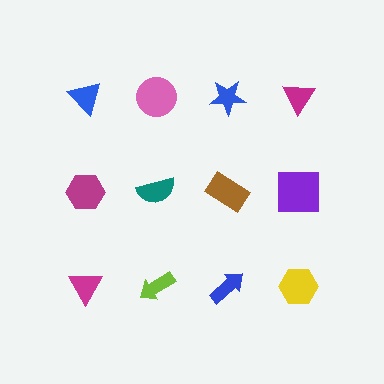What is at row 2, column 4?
A purple square.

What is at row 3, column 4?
A yellow hexagon.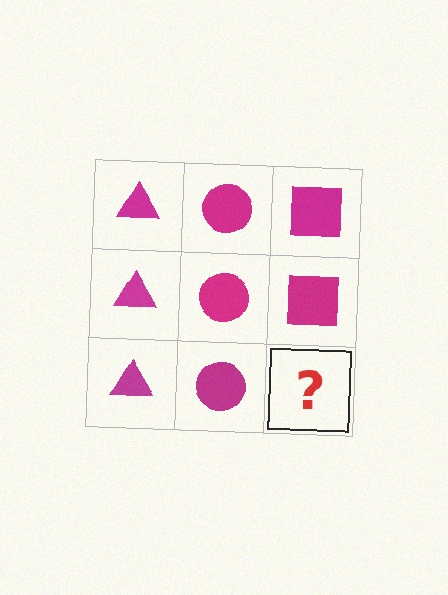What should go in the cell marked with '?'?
The missing cell should contain a magenta square.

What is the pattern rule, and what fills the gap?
The rule is that each column has a consistent shape. The gap should be filled with a magenta square.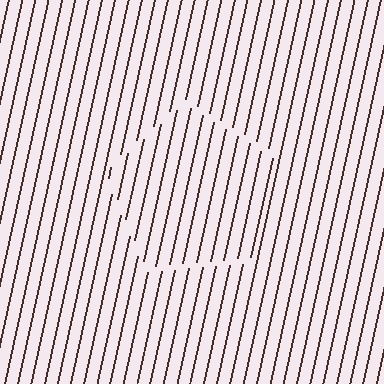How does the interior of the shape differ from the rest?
The interior of the shape contains the same grating, shifted by half a period — the contour is defined by the phase discontinuity where line-ends from the inner and outer gratings abut.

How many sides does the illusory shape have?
5 sides — the line-ends trace a pentagon.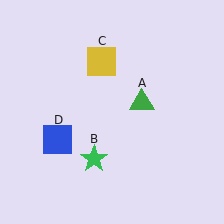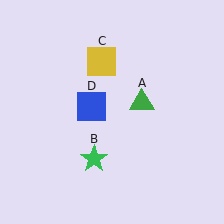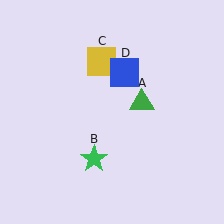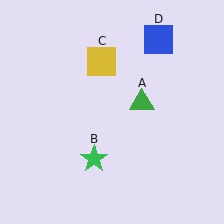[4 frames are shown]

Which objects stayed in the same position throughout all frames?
Green triangle (object A) and green star (object B) and yellow square (object C) remained stationary.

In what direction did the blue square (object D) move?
The blue square (object D) moved up and to the right.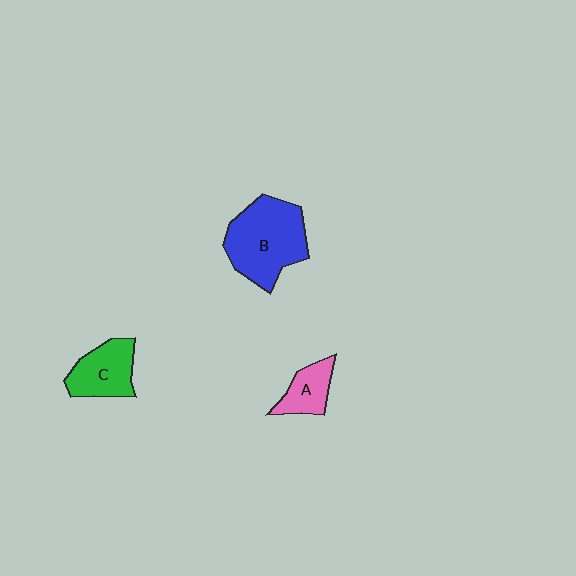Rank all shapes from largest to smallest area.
From largest to smallest: B (blue), C (green), A (pink).